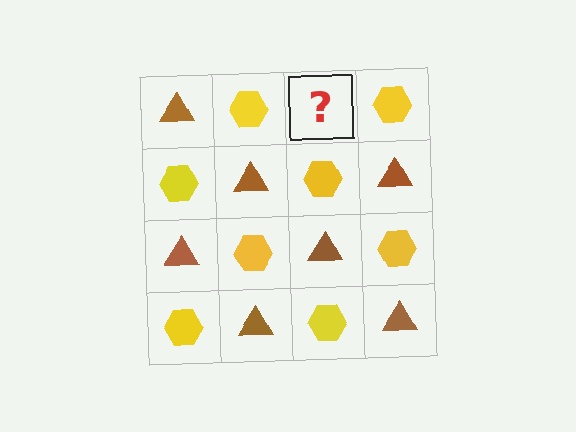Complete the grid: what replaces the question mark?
The question mark should be replaced with a brown triangle.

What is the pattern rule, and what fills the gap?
The rule is that it alternates brown triangle and yellow hexagon in a checkerboard pattern. The gap should be filled with a brown triangle.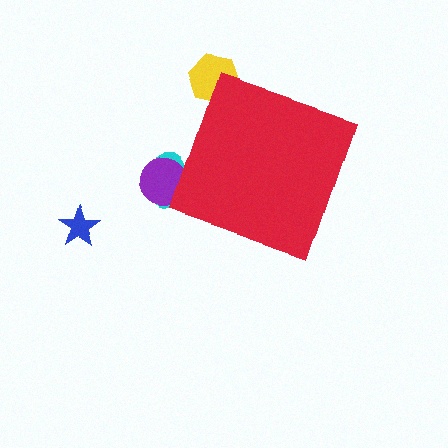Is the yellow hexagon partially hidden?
Yes, the yellow hexagon is partially hidden behind the red diamond.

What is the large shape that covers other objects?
A red diamond.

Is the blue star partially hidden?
No, the blue star is fully visible.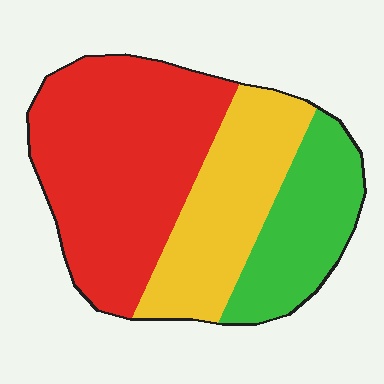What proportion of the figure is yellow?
Yellow takes up about one quarter (1/4) of the figure.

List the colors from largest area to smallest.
From largest to smallest: red, yellow, green.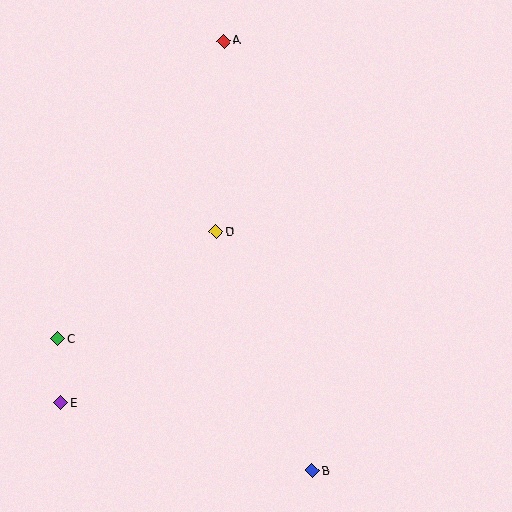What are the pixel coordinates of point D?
Point D is at (216, 232).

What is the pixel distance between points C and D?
The distance between C and D is 192 pixels.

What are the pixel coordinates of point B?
Point B is at (312, 471).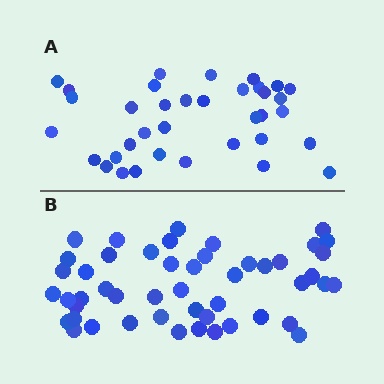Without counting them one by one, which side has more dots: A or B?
Region B (the bottom region) has more dots.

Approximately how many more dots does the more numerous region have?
Region B has approximately 15 more dots than region A.